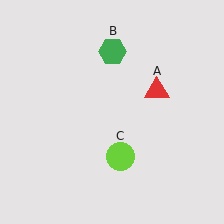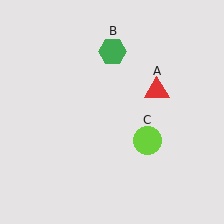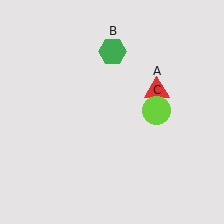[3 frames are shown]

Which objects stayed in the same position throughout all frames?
Red triangle (object A) and green hexagon (object B) remained stationary.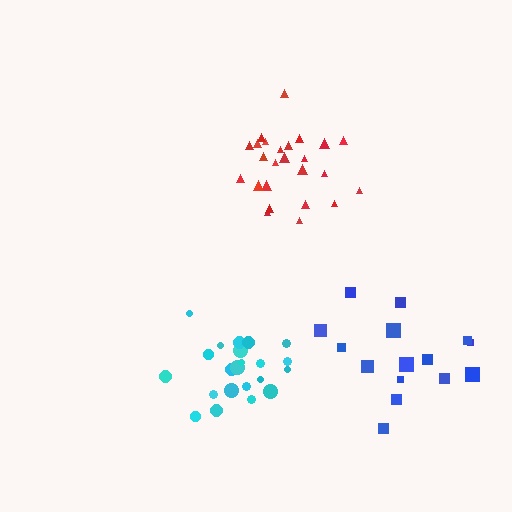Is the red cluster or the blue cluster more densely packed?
Red.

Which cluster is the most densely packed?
Cyan.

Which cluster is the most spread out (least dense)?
Blue.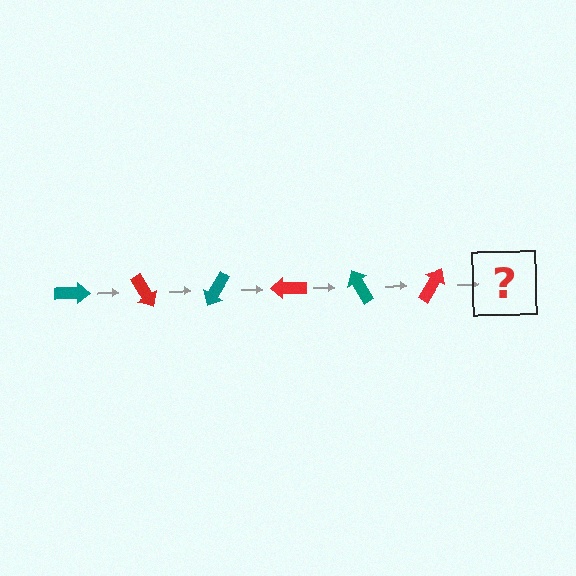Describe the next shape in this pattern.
It should be a teal arrow, rotated 360 degrees from the start.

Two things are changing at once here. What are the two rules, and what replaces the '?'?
The two rules are that it rotates 60 degrees each step and the color cycles through teal and red. The '?' should be a teal arrow, rotated 360 degrees from the start.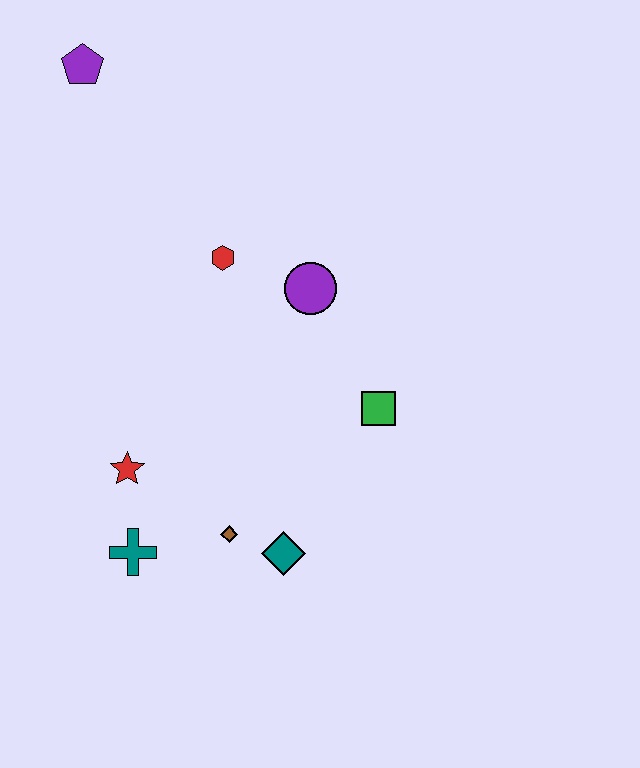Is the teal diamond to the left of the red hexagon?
No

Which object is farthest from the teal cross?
The purple pentagon is farthest from the teal cross.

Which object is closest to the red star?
The teal cross is closest to the red star.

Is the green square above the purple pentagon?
No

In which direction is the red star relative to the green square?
The red star is to the left of the green square.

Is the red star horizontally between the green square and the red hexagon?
No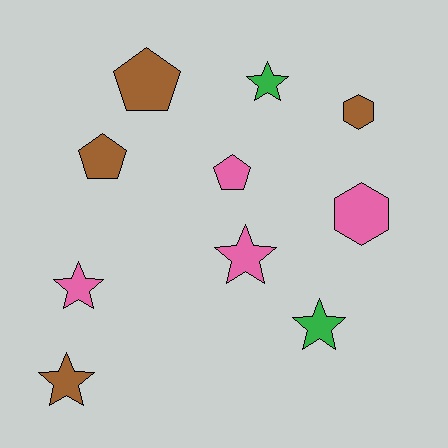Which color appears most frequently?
Brown, with 4 objects.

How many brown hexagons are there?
There is 1 brown hexagon.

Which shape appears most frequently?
Star, with 5 objects.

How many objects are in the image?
There are 10 objects.